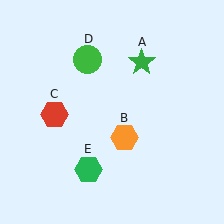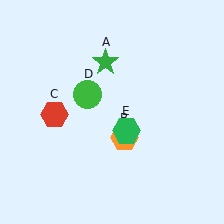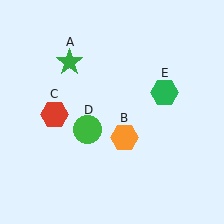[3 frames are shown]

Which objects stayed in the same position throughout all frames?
Orange hexagon (object B) and red hexagon (object C) remained stationary.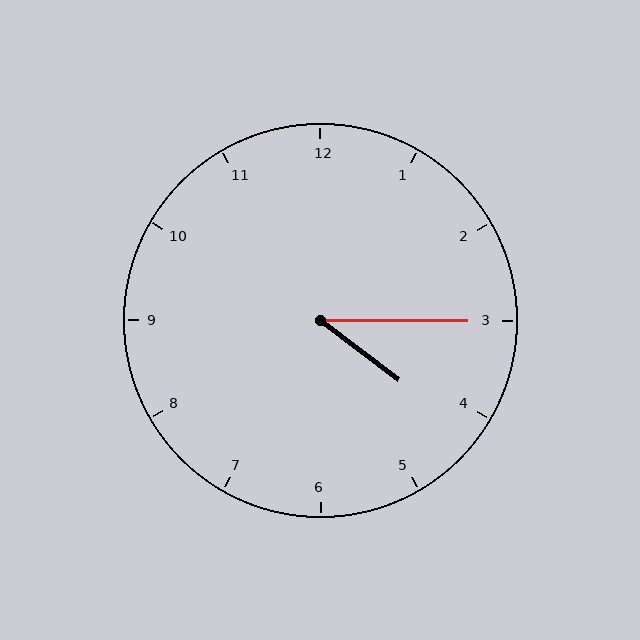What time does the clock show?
4:15.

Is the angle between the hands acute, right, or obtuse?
It is acute.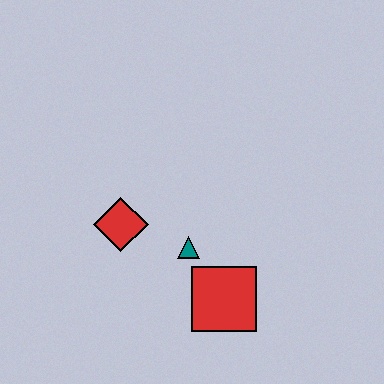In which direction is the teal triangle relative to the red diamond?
The teal triangle is to the right of the red diamond.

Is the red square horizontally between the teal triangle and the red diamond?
No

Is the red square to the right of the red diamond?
Yes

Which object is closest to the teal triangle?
The red square is closest to the teal triangle.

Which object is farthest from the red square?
The red diamond is farthest from the red square.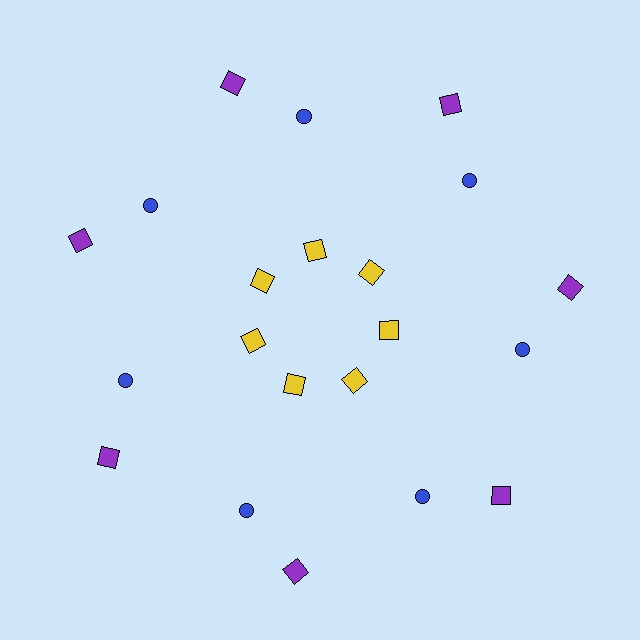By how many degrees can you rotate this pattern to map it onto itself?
The pattern maps onto itself every 51 degrees of rotation.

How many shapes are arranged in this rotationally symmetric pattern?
There are 21 shapes, arranged in 7 groups of 3.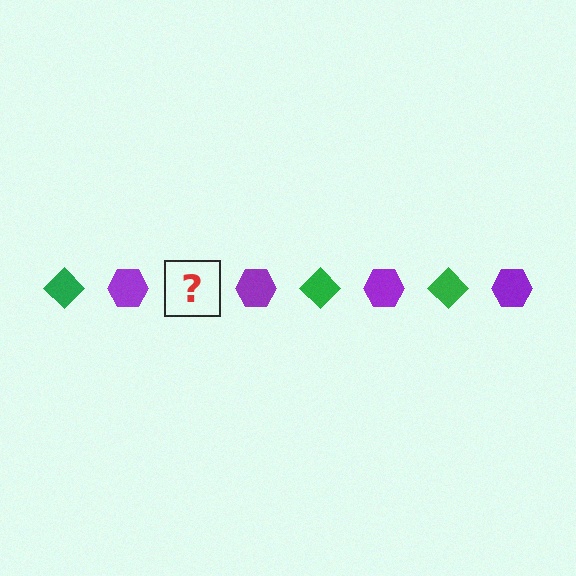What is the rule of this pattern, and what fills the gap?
The rule is that the pattern alternates between green diamond and purple hexagon. The gap should be filled with a green diamond.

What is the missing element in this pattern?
The missing element is a green diamond.